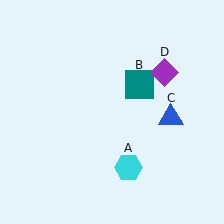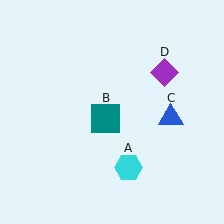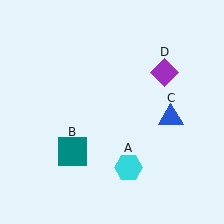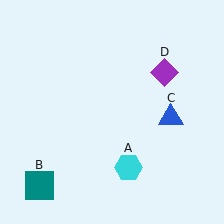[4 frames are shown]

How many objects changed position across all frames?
1 object changed position: teal square (object B).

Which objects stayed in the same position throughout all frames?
Cyan hexagon (object A) and blue triangle (object C) and purple diamond (object D) remained stationary.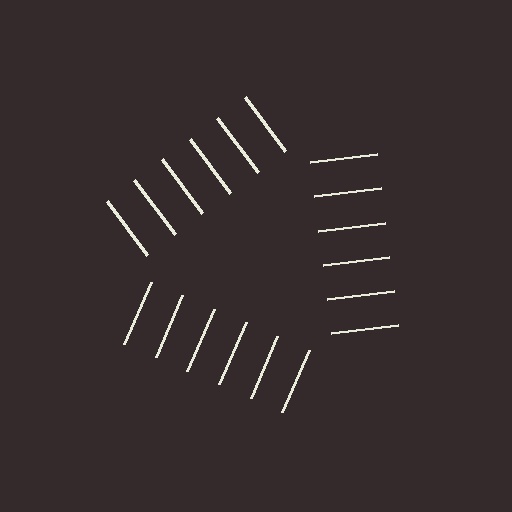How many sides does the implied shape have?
3 sides — the line-ends trace a triangle.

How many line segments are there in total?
18 — 6 along each of the 3 edges.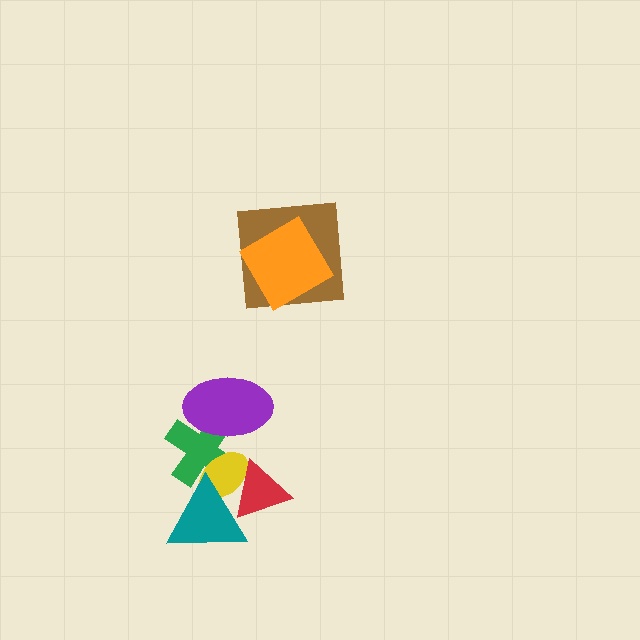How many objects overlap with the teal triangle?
3 objects overlap with the teal triangle.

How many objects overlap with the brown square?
1 object overlaps with the brown square.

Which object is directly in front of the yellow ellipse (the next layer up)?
The red triangle is directly in front of the yellow ellipse.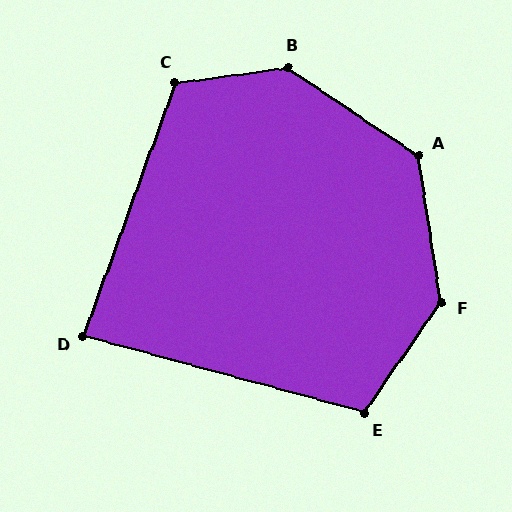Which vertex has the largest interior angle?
B, at approximately 138 degrees.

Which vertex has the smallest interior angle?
D, at approximately 85 degrees.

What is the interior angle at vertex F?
Approximately 137 degrees (obtuse).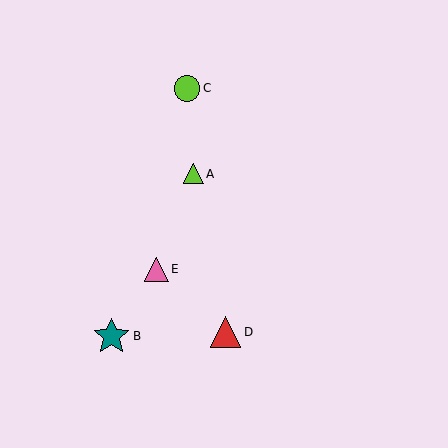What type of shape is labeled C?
Shape C is a lime circle.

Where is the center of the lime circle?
The center of the lime circle is at (187, 88).